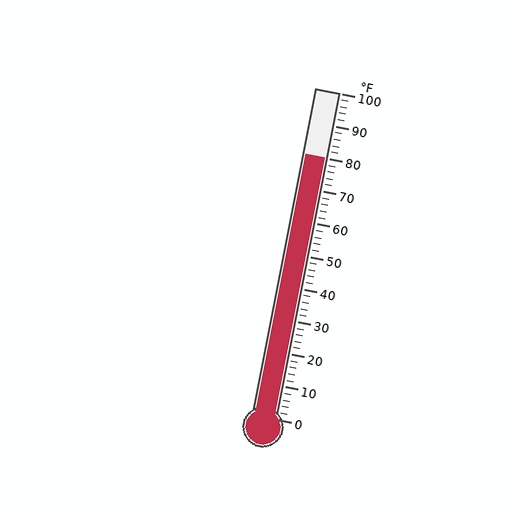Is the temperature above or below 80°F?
The temperature is at 80°F.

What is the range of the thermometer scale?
The thermometer scale ranges from 0°F to 100°F.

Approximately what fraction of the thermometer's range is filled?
The thermometer is filled to approximately 80% of its range.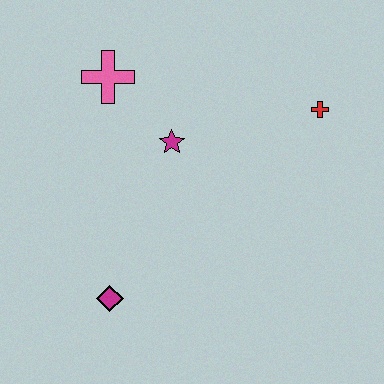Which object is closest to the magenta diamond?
The magenta star is closest to the magenta diamond.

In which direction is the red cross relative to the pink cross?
The red cross is to the right of the pink cross.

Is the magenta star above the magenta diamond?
Yes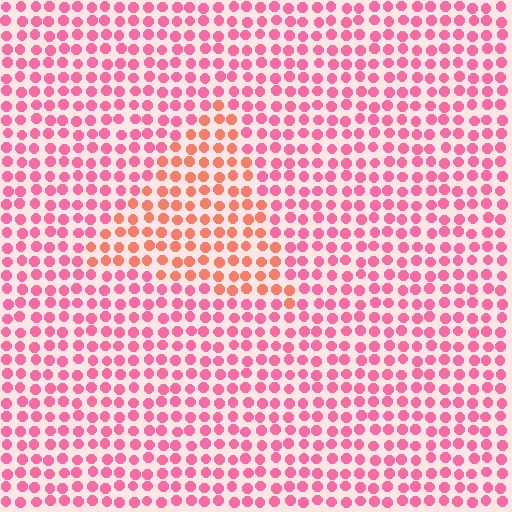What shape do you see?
I see a triangle.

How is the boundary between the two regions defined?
The boundary is defined purely by a slight shift in hue (about 32 degrees). Spacing, size, and orientation are identical on both sides.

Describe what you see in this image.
The image is filled with small pink elements in a uniform arrangement. A triangle-shaped region is visible where the elements are tinted to a slightly different hue, forming a subtle color boundary.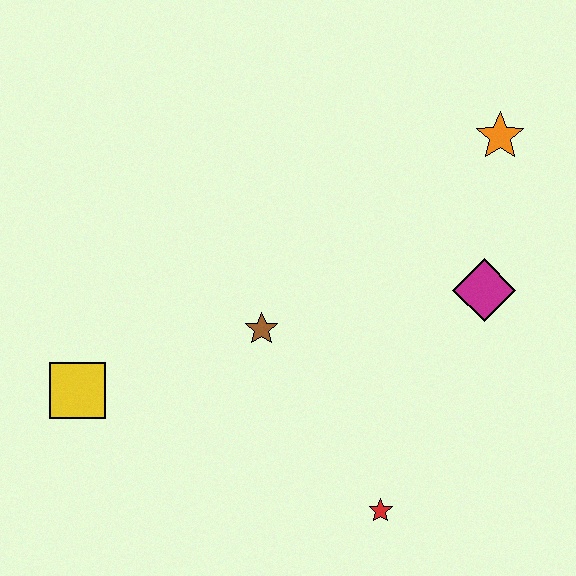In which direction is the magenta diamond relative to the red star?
The magenta diamond is above the red star.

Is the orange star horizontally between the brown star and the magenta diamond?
No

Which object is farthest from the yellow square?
The orange star is farthest from the yellow square.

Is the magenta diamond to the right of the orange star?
No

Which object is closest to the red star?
The brown star is closest to the red star.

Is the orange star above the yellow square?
Yes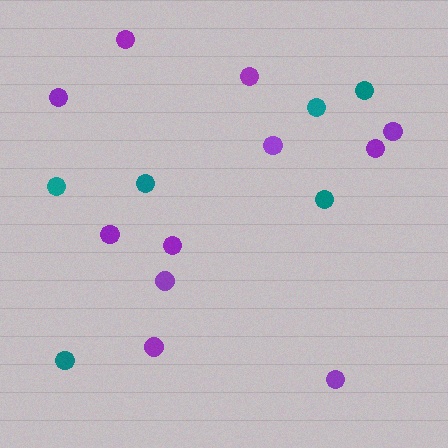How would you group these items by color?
There are 2 groups: one group of purple circles (11) and one group of teal circles (6).